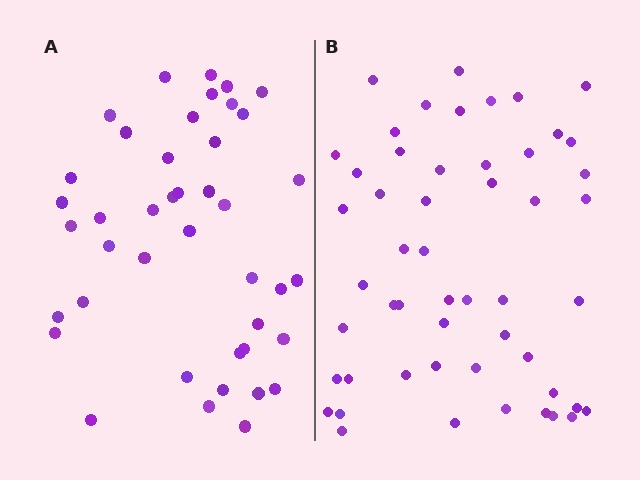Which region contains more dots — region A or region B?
Region B (the right region) has more dots.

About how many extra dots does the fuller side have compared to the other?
Region B has roughly 10 or so more dots than region A.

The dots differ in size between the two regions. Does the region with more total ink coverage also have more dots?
No. Region A has more total ink coverage because its dots are larger, but region B actually contains more individual dots. Total area can be misleading — the number of items is what matters here.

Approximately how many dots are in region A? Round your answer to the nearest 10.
About 40 dots. (The exact count is 42, which rounds to 40.)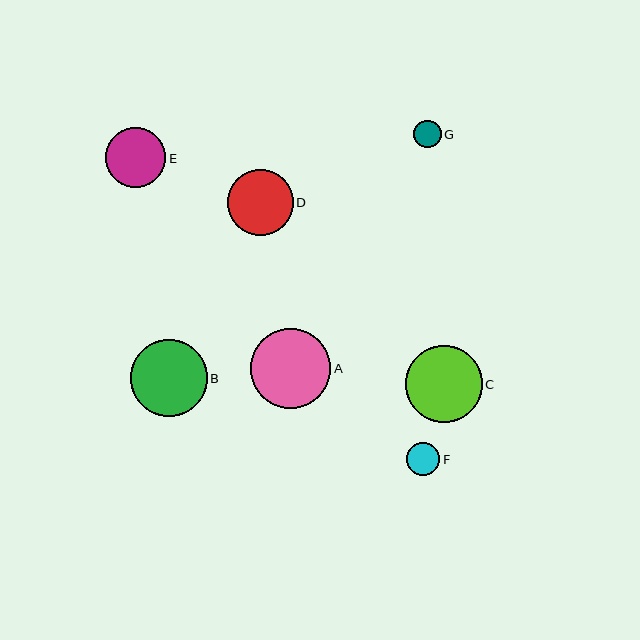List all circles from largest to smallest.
From largest to smallest: A, B, C, D, E, F, G.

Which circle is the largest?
Circle A is the largest with a size of approximately 80 pixels.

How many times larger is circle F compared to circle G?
Circle F is approximately 1.2 times the size of circle G.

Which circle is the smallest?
Circle G is the smallest with a size of approximately 28 pixels.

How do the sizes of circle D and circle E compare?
Circle D and circle E are approximately the same size.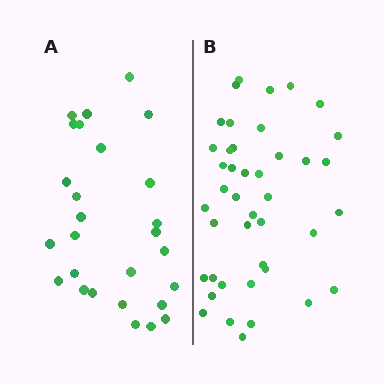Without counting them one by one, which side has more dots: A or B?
Region B (the right region) has more dots.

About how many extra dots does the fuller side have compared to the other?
Region B has approximately 15 more dots than region A.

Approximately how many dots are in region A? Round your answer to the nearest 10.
About 30 dots. (The exact count is 27, which rounds to 30.)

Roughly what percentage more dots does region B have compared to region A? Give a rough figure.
About 55% more.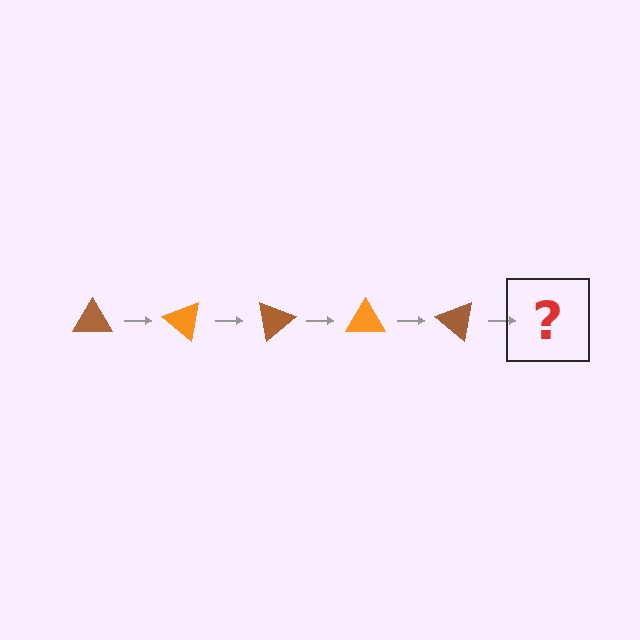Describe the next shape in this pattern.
It should be an orange triangle, rotated 200 degrees from the start.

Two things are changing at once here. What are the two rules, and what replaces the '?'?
The two rules are that it rotates 40 degrees each step and the color cycles through brown and orange. The '?' should be an orange triangle, rotated 200 degrees from the start.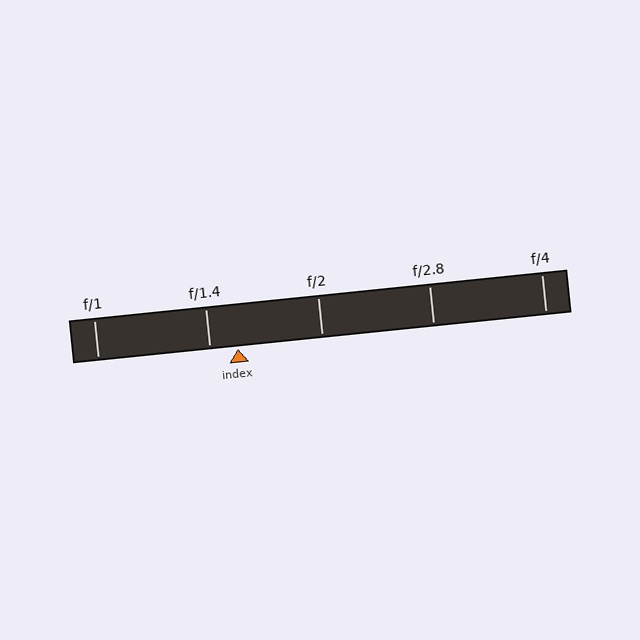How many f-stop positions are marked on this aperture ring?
There are 5 f-stop positions marked.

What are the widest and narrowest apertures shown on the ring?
The widest aperture shown is f/1 and the narrowest is f/4.